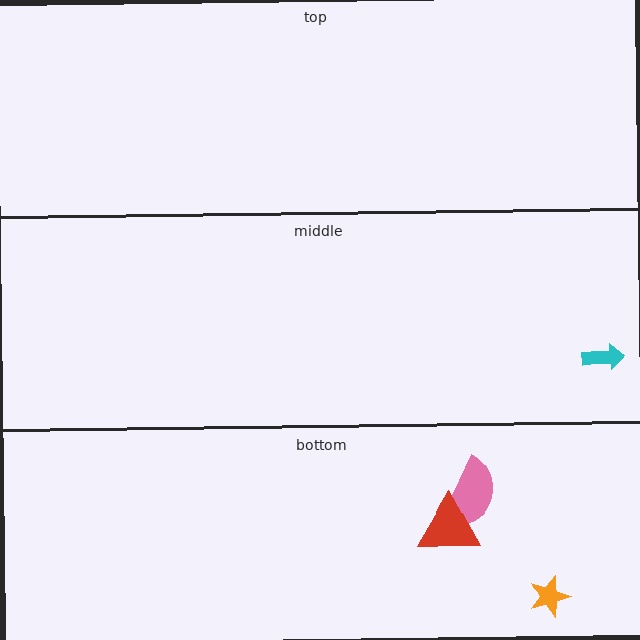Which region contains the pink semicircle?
The bottom region.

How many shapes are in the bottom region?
3.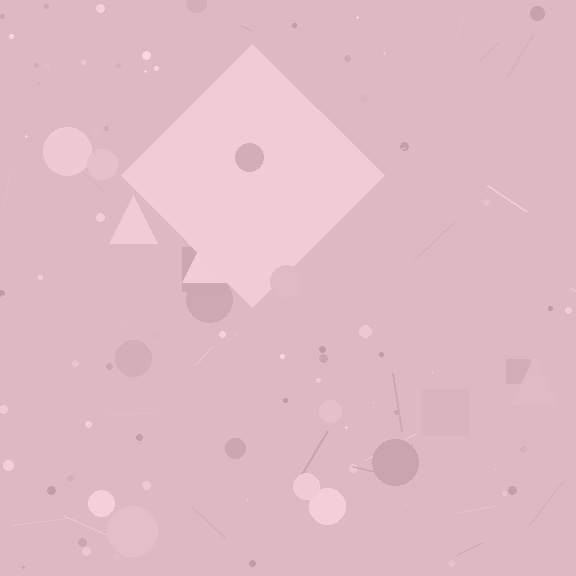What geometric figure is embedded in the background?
A diamond is embedded in the background.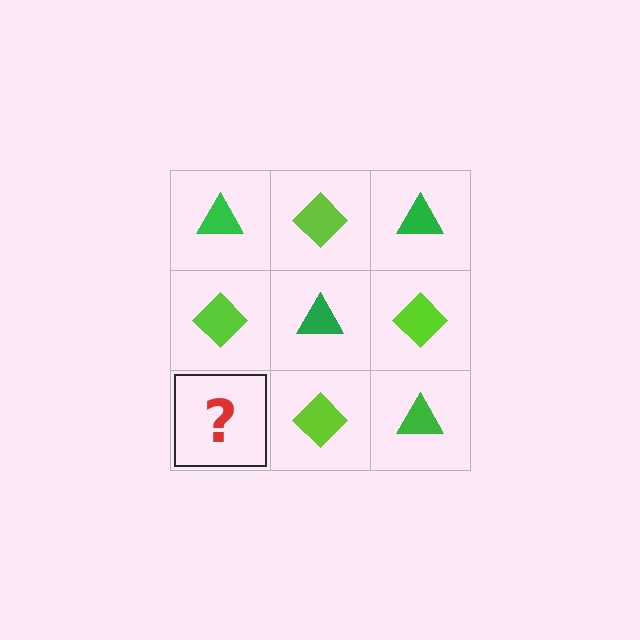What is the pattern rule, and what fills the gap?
The rule is that it alternates green triangle and lime diamond in a checkerboard pattern. The gap should be filled with a green triangle.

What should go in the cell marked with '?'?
The missing cell should contain a green triangle.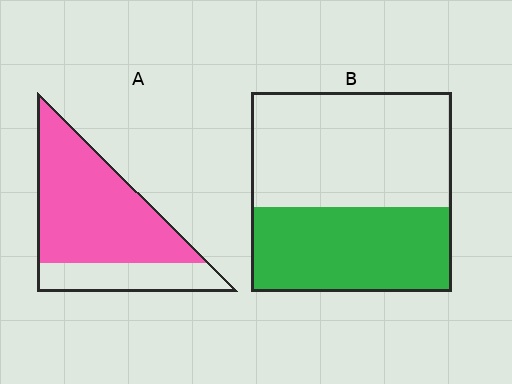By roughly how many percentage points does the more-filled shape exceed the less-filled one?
By roughly 30 percentage points (A over B).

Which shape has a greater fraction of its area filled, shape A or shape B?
Shape A.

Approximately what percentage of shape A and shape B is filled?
A is approximately 75% and B is approximately 40%.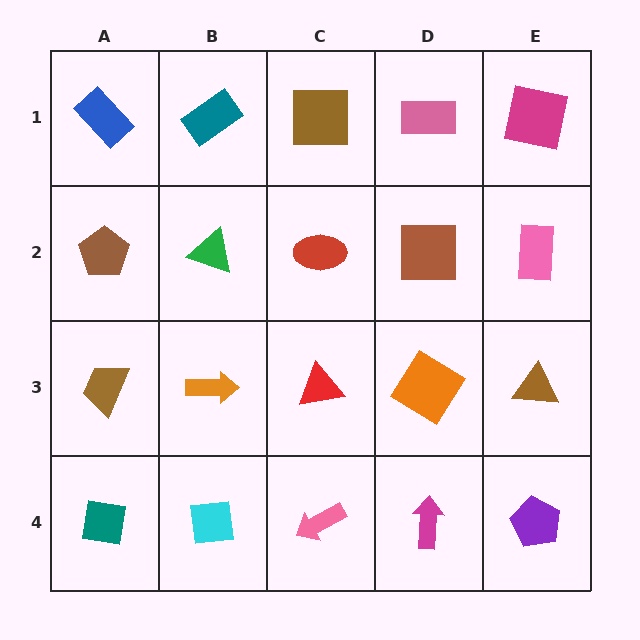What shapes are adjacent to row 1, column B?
A green triangle (row 2, column B), a blue rectangle (row 1, column A), a brown square (row 1, column C).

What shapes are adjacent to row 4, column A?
A brown trapezoid (row 3, column A), a cyan square (row 4, column B).